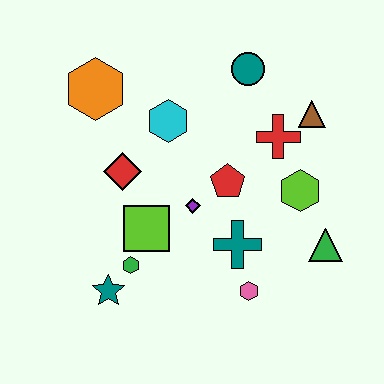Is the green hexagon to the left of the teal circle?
Yes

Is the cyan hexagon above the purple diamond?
Yes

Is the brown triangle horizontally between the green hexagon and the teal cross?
No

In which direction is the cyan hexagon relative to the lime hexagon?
The cyan hexagon is to the left of the lime hexagon.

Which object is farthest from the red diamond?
The green triangle is farthest from the red diamond.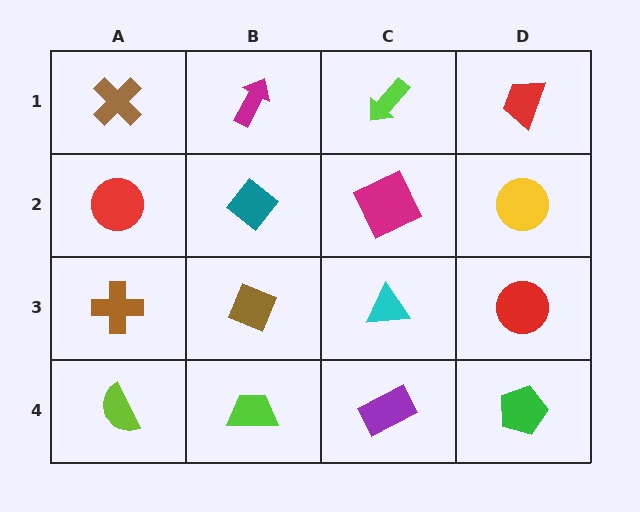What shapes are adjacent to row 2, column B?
A magenta arrow (row 1, column B), a brown diamond (row 3, column B), a red circle (row 2, column A), a magenta square (row 2, column C).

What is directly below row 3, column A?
A lime semicircle.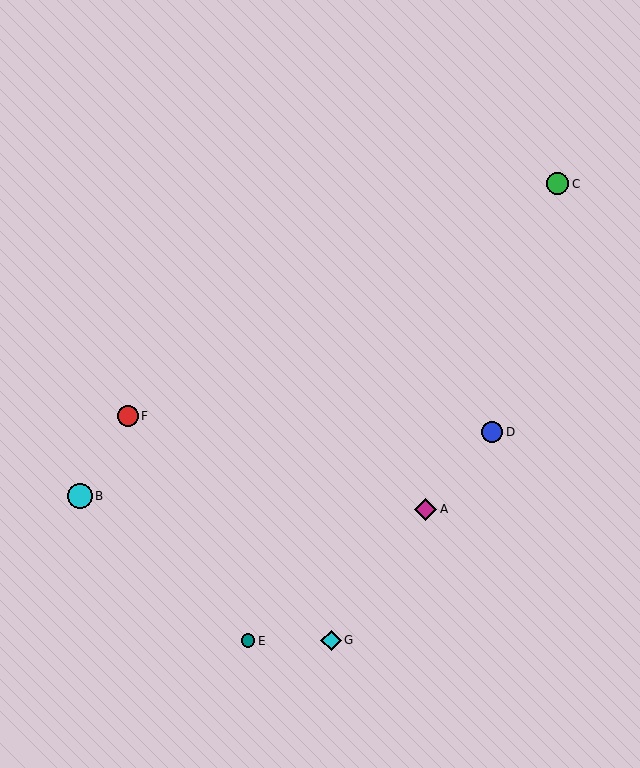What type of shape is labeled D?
Shape D is a blue circle.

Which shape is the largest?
The cyan circle (labeled B) is the largest.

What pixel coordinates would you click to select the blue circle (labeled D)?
Click at (492, 432) to select the blue circle D.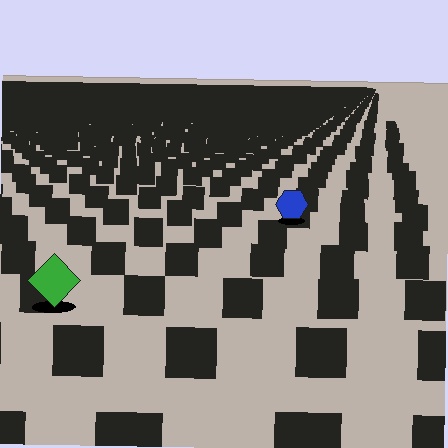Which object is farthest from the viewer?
The blue hexagon is farthest from the viewer. It appears smaller and the ground texture around it is denser.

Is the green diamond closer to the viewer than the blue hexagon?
Yes. The green diamond is closer — you can tell from the texture gradient: the ground texture is coarser near it.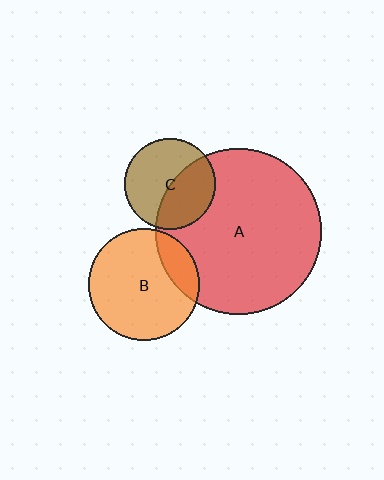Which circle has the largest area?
Circle A (red).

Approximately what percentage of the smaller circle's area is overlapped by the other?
Approximately 45%.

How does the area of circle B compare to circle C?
Approximately 1.5 times.